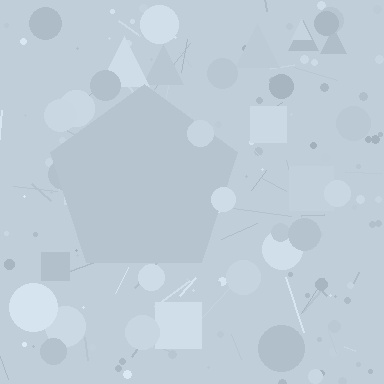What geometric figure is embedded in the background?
A pentagon is embedded in the background.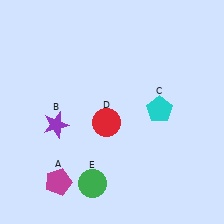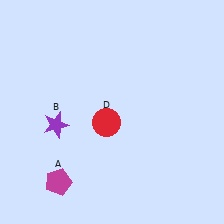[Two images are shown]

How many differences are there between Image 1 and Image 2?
There are 2 differences between the two images.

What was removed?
The cyan pentagon (C), the green circle (E) were removed in Image 2.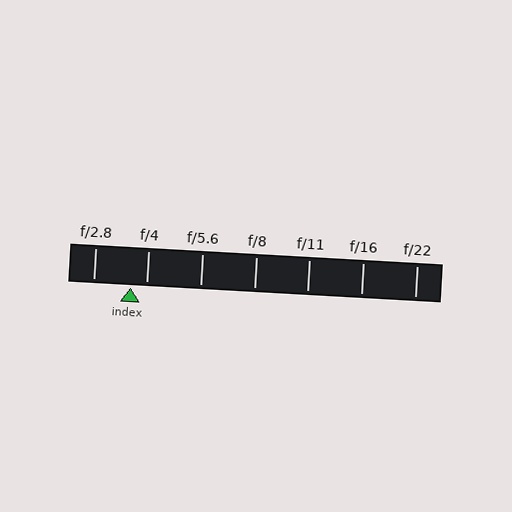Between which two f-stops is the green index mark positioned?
The index mark is between f/2.8 and f/4.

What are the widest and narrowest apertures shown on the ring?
The widest aperture shown is f/2.8 and the narrowest is f/22.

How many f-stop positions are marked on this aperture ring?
There are 7 f-stop positions marked.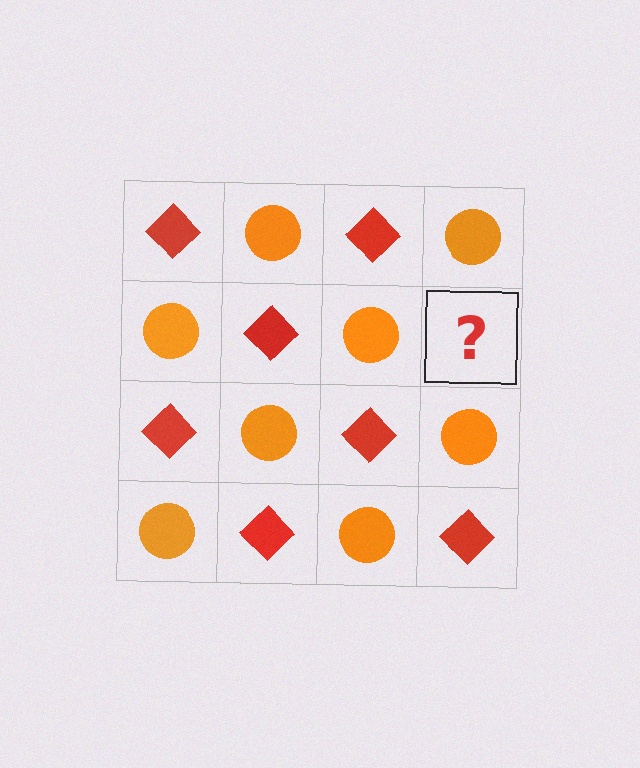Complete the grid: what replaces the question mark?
The question mark should be replaced with a red diamond.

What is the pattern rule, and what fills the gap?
The rule is that it alternates red diamond and orange circle in a checkerboard pattern. The gap should be filled with a red diamond.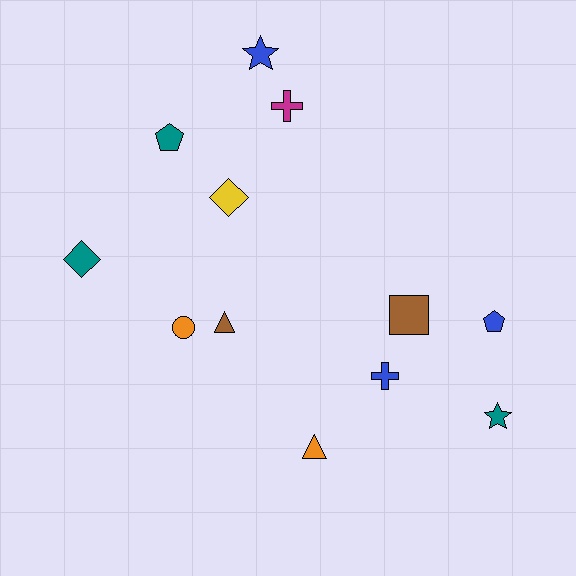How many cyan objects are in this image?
There are no cyan objects.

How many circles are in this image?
There is 1 circle.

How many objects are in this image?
There are 12 objects.